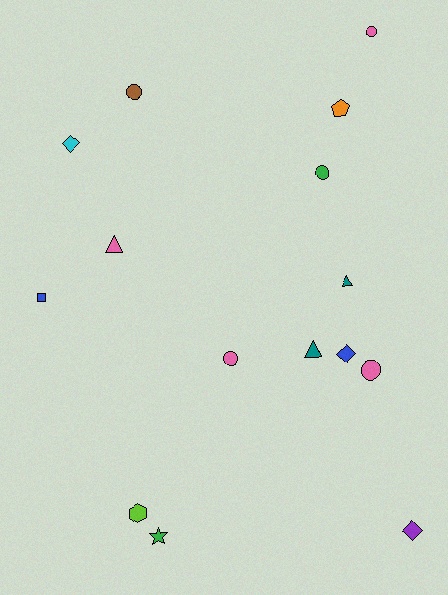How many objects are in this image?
There are 15 objects.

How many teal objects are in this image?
There are 2 teal objects.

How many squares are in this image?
There is 1 square.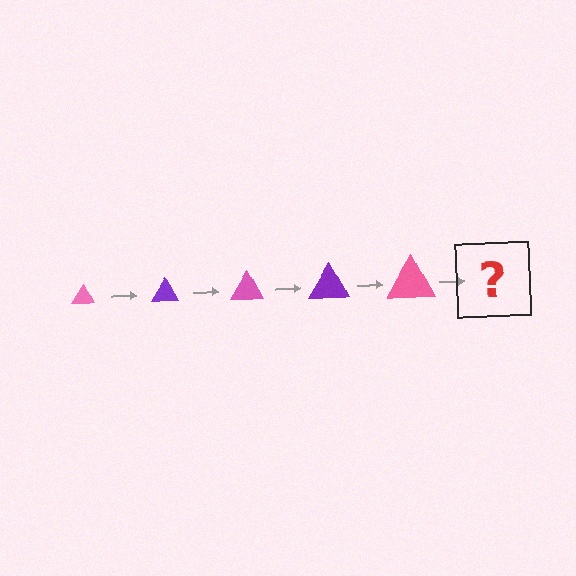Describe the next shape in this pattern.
It should be a purple triangle, larger than the previous one.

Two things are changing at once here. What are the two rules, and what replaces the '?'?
The two rules are that the triangle grows larger each step and the color cycles through pink and purple. The '?' should be a purple triangle, larger than the previous one.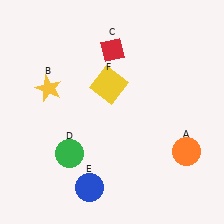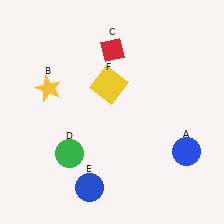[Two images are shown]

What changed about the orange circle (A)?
In Image 1, A is orange. In Image 2, it changed to blue.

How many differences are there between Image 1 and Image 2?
There is 1 difference between the two images.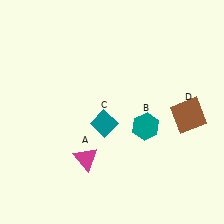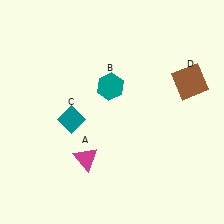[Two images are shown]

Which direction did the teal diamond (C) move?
The teal diamond (C) moved left.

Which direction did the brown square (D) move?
The brown square (D) moved up.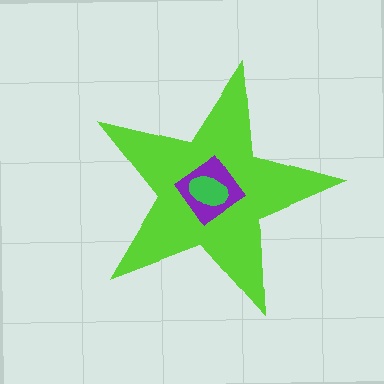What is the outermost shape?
The lime star.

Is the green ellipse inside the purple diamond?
Yes.